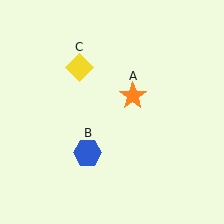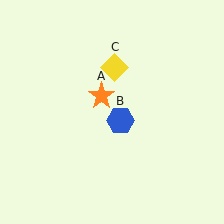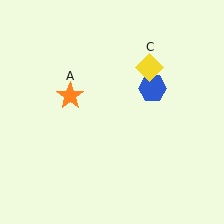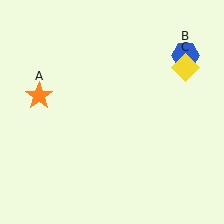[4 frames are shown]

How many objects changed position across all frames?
3 objects changed position: orange star (object A), blue hexagon (object B), yellow diamond (object C).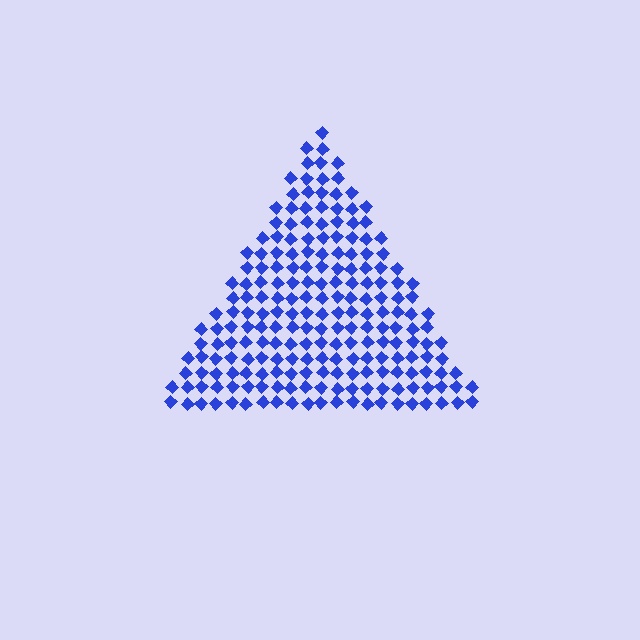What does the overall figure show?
The overall figure shows a triangle.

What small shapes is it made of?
It is made of small diamonds.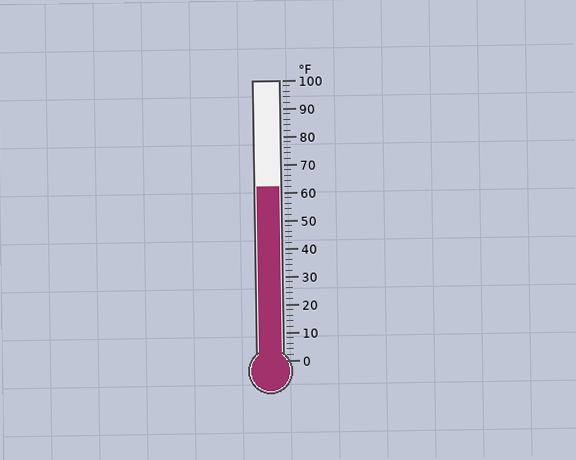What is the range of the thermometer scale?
The thermometer scale ranges from 0°F to 100°F.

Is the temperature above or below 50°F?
The temperature is above 50°F.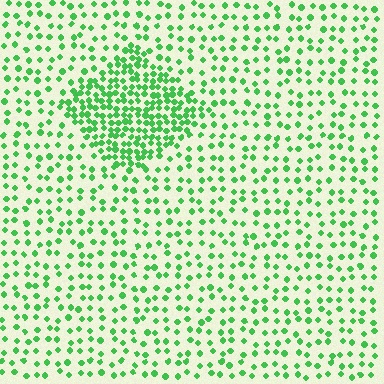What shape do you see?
I see a diamond.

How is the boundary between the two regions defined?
The boundary is defined by a change in element density (approximately 2.4x ratio). All elements are the same color, size, and shape.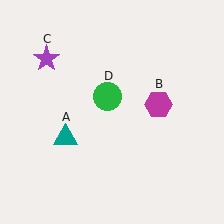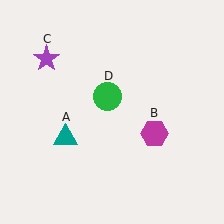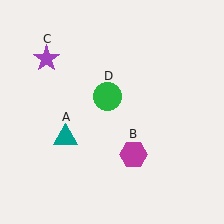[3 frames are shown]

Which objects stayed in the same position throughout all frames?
Teal triangle (object A) and purple star (object C) and green circle (object D) remained stationary.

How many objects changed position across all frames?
1 object changed position: magenta hexagon (object B).